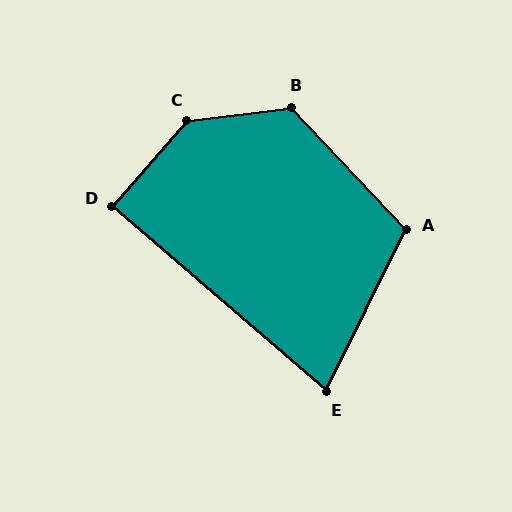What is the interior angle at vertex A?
Approximately 110 degrees (obtuse).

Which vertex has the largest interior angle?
C, at approximately 138 degrees.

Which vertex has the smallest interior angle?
E, at approximately 76 degrees.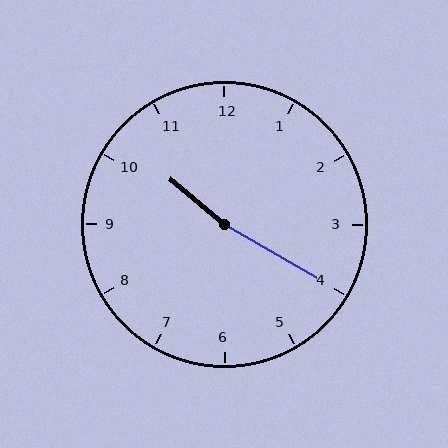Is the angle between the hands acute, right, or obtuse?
It is obtuse.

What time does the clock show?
10:20.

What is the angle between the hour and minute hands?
Approximately 170 degrees.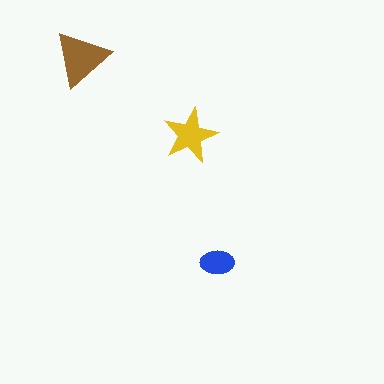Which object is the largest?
The brown triangle.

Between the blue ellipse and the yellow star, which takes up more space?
The yellow star.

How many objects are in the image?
There are 3 objects in the image.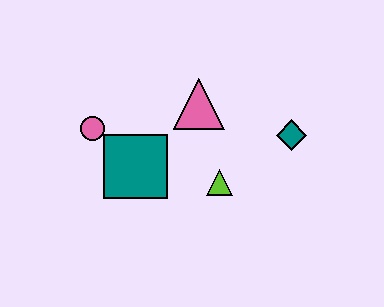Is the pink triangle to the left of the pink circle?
No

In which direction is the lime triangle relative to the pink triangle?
The lime triangle is below the pink triangle.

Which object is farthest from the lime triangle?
The pink circle is farthest from the lime triangle.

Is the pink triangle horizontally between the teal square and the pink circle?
No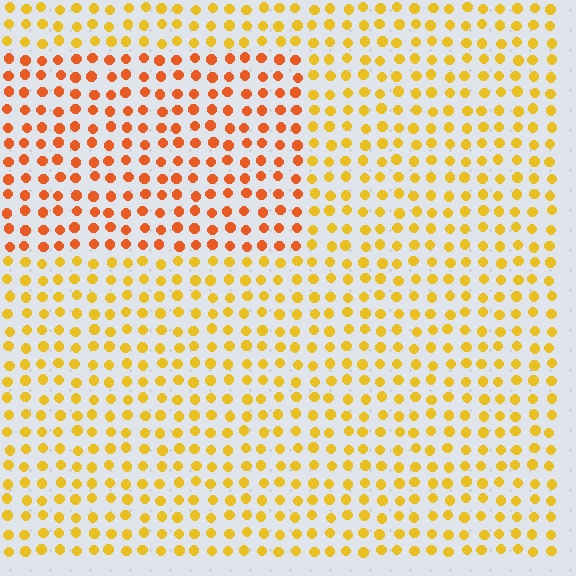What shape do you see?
I see a rectangle.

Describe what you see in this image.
The image is filled with small yellow elements in a uniform arrangement. A rectangle-shaped region is visible where the elements are tinted to a slightly different hue, forming a subtle color boundary.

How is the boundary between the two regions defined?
The boundary is defined purely by a slight shift in hue (about 31 degrees). Spacing, size, and orientation are identical on both sides.